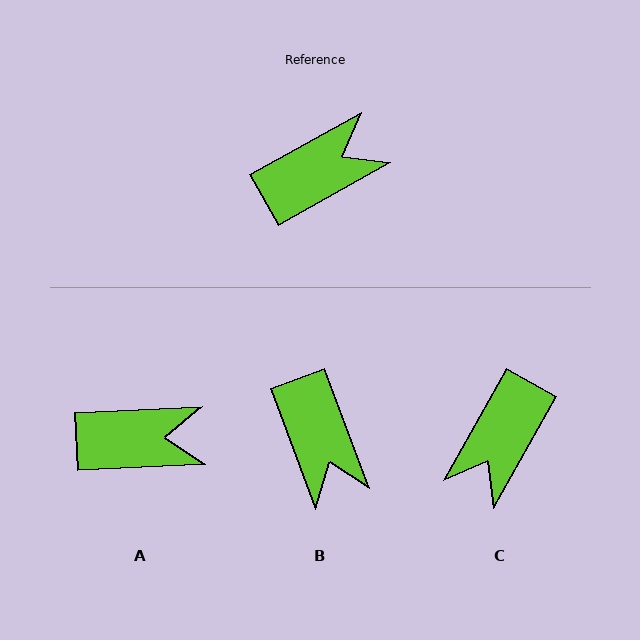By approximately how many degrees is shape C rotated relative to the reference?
Approximately 149 degrees clockwise.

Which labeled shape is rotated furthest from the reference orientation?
C, about 149 degrees away.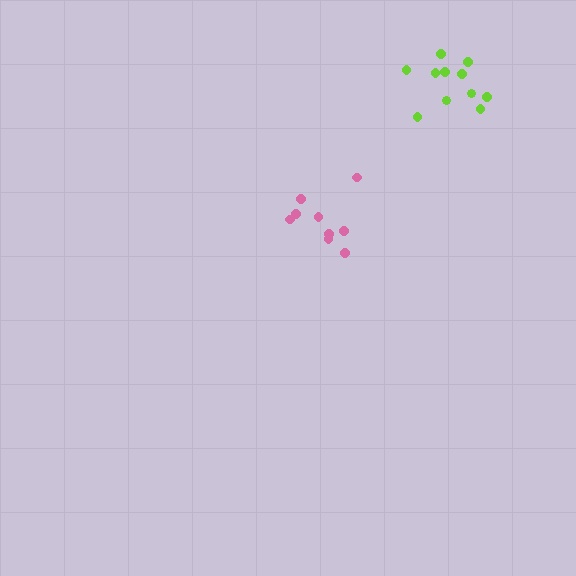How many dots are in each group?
Group 1: 9 dots, Group 2: 11 dots (20 total).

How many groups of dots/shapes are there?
There are 2 groups.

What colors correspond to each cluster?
The clusters are colored: pink, lime.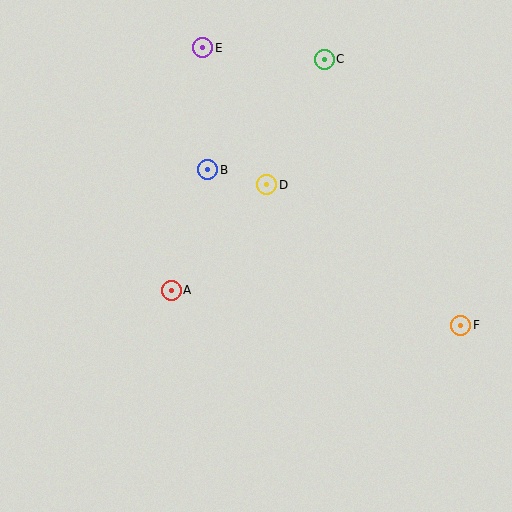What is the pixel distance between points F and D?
The distance between F and D is 239 pixels.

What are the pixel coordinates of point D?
Point D is at (267, 185).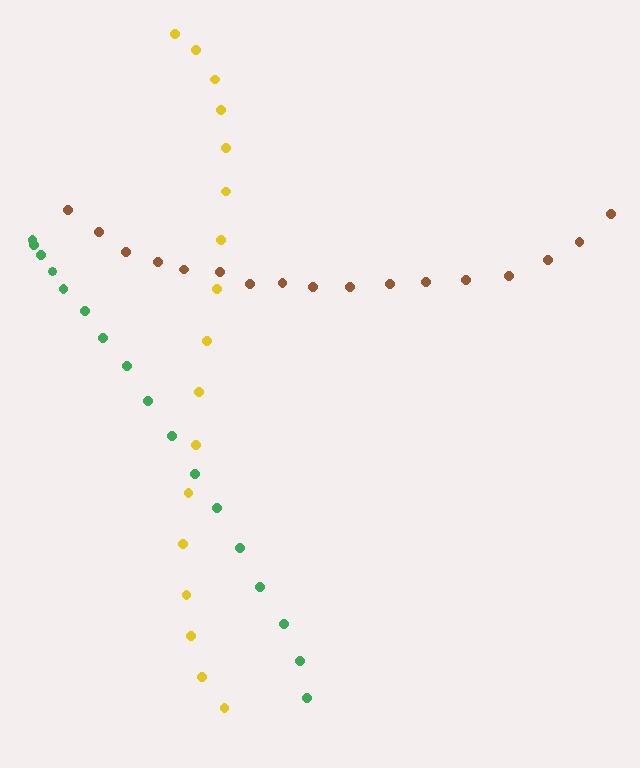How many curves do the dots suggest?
There are 3 distinct paths.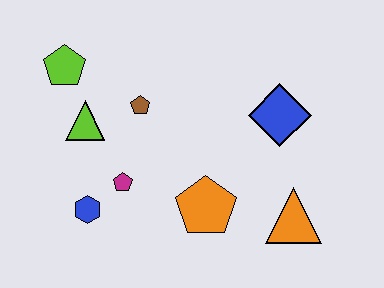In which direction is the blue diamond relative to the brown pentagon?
The blue diamond is to the right of the brown pentagon.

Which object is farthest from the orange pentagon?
The lime pentagon is farthest from the orange pentagon.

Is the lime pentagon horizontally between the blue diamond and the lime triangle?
No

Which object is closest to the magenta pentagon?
The blue hexagon is closest to the magenta pentagon.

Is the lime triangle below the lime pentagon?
Yes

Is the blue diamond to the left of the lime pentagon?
No